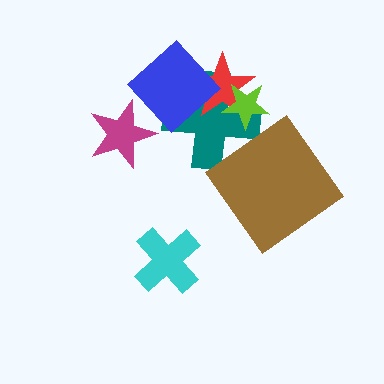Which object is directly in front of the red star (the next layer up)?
The blue diamond is directly in front of the red star.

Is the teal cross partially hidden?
Yes, it is partially covered by another shape.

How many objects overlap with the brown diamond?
0 objects overlap with the brown diamond.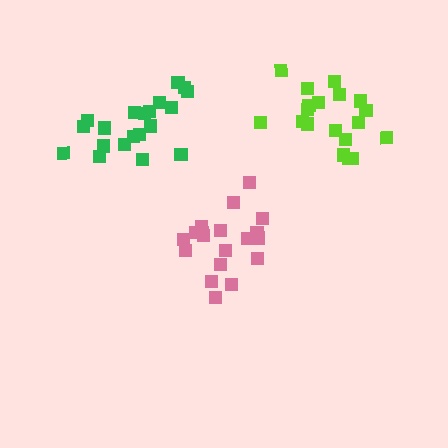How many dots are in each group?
Group 1: 20 dots, Group 2: 19 dots, Group 3: 19 dots (58 total).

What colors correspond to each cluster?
The clusters are colored: green, pink, lime.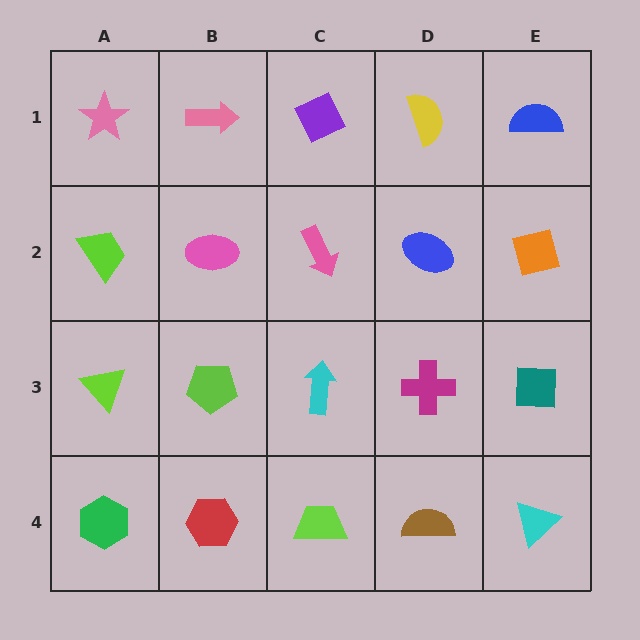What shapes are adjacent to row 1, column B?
A pink ellipse (row 2, column B), a pink star (row 1, column A), a purple diamond (row 1, column C).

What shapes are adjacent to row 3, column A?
A lime trapezoid (row 2, column A), a green hexagon (row 4, column A), a lime pentagon (row 3, column B).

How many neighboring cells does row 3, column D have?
4.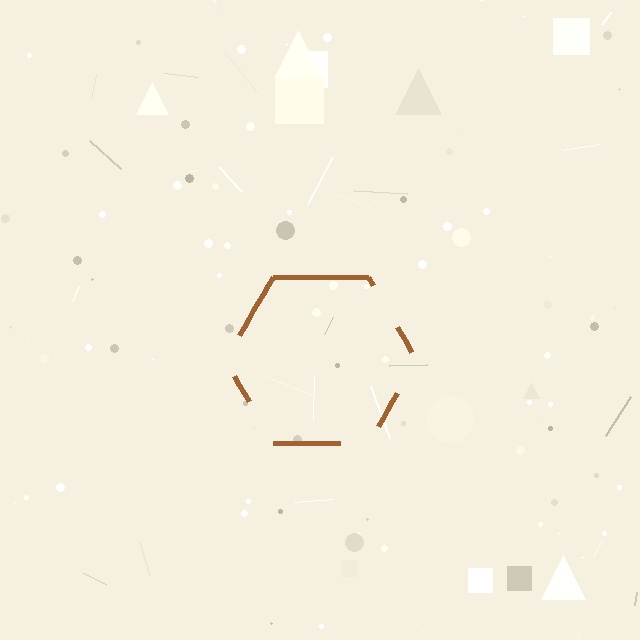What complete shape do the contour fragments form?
The contour fragments form a hexagon.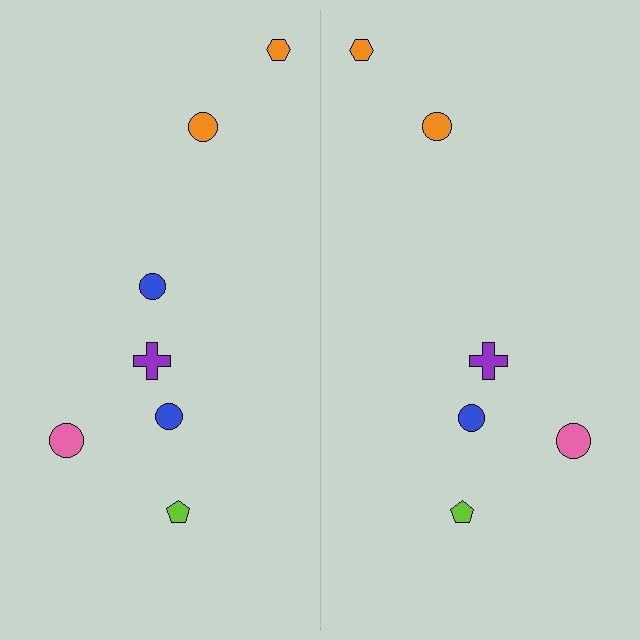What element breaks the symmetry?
A blue circle is missing from the right side.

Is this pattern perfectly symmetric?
No, the pattern is not perfectly symmetric. A blue circle is missing from the right side.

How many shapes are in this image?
There are 13 shapes in this image.